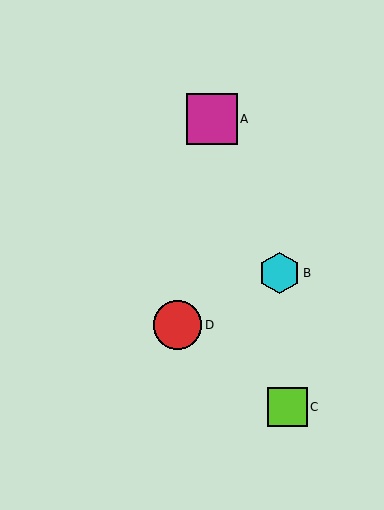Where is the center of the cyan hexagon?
The center of the cyan hexagon is at (280, 273).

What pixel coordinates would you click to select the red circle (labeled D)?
Click at (177, 325) to select the red circle D.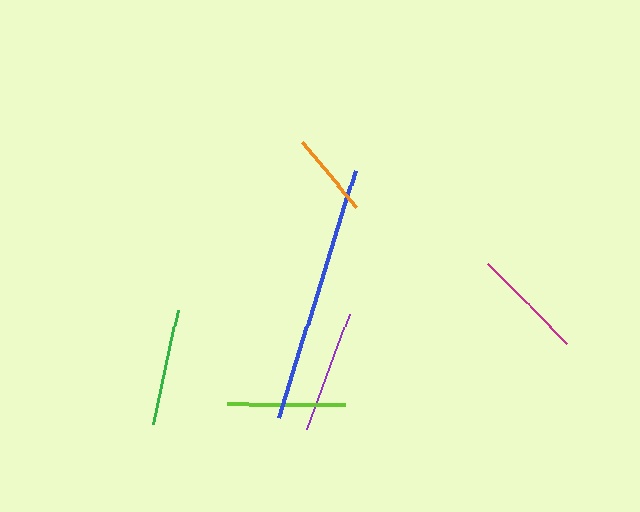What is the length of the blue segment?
The blue segment is approximately 258 pixels long.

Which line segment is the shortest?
The orange line is the shortest at approximately 85 pixels.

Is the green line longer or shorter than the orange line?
The green line is longer than the orange line.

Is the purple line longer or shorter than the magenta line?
The purple line is longer than the magenta line.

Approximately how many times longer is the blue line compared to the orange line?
The blue line is approximately 3.0 times the length of the orange line.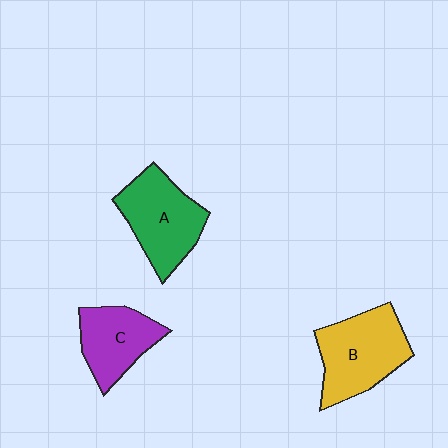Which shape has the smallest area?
Shape C (purple).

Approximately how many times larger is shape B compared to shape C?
Approximately 1.4 times.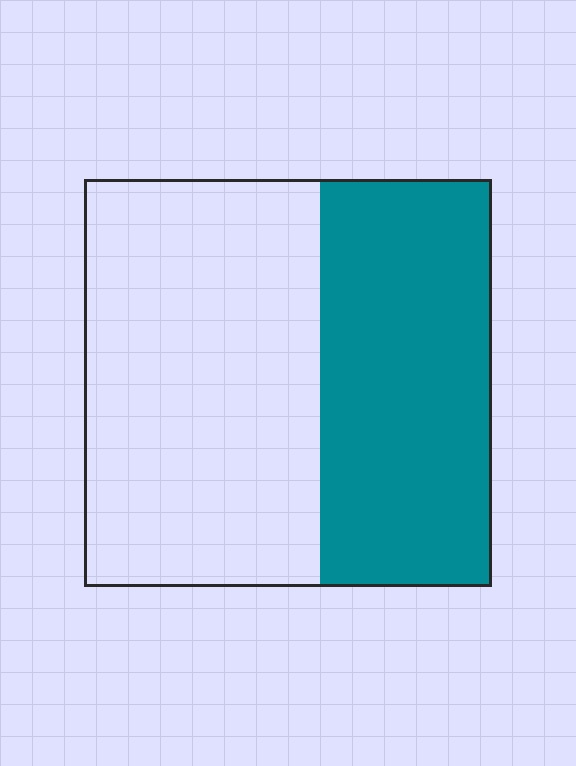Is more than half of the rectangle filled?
No.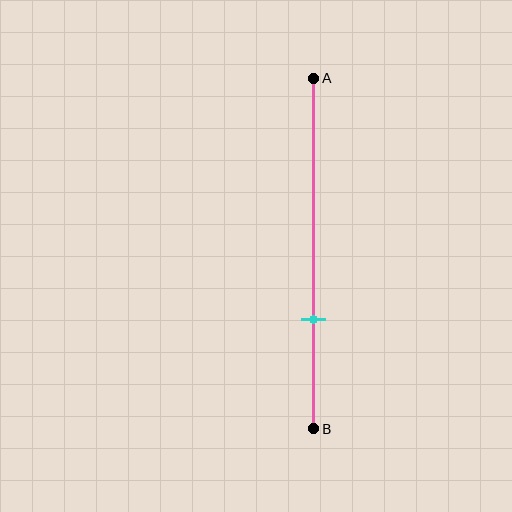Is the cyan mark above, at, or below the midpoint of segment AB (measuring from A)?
The cyan mark is below the midpoint of segment AB.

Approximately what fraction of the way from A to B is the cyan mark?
The cyan mark is approximately 70% of the way from A to B.